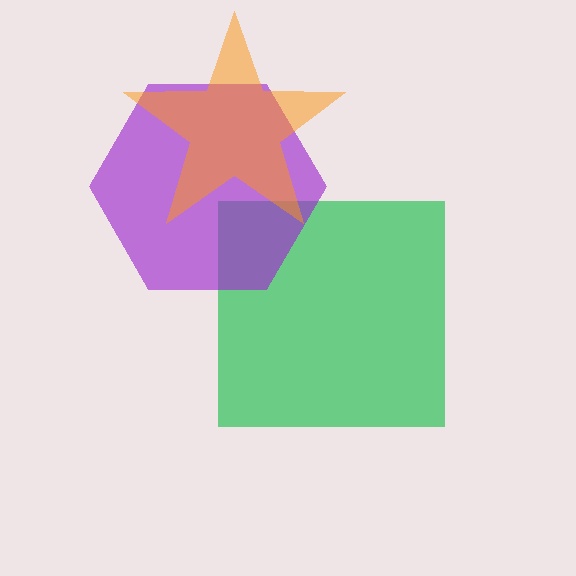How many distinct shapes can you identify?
There are 3 distinct shapes: a green square, a purple hexagon, an orange star.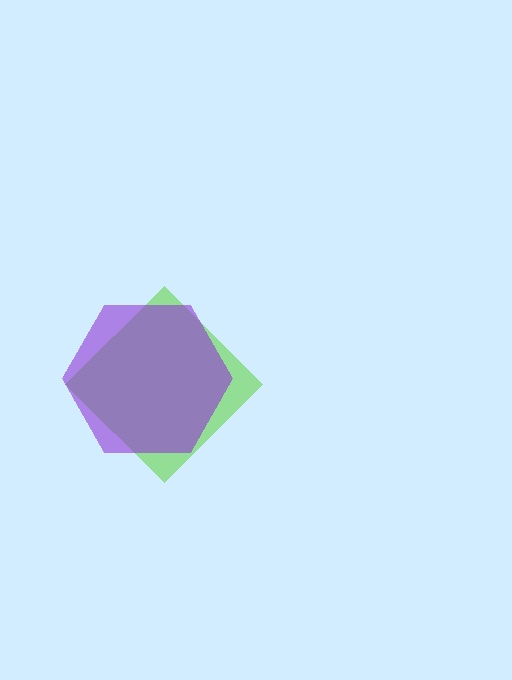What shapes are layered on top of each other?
The layered shapes are: a lime diamond, a purple hexagon.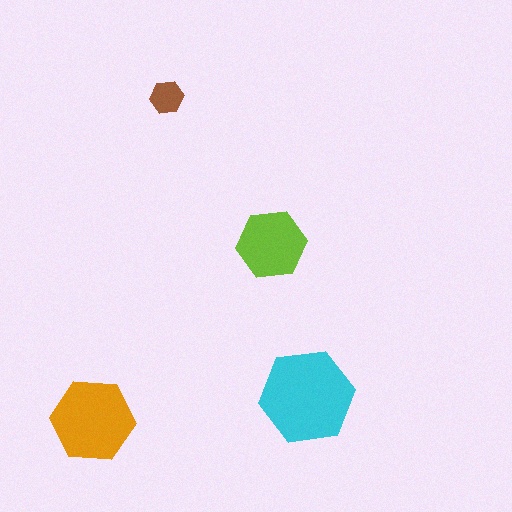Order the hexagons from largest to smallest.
the cyan one, the orange one, the lime one, the brown one.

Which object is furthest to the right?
The cyan hexagon is rightmost.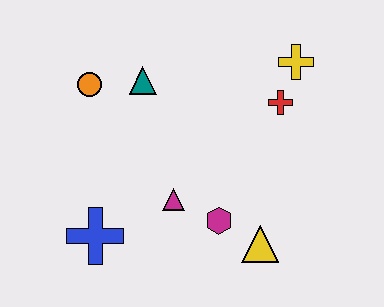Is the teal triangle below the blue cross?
No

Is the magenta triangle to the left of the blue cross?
No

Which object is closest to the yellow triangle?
The magenta hexagon is closest to the yellow triangle.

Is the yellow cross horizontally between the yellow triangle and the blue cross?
No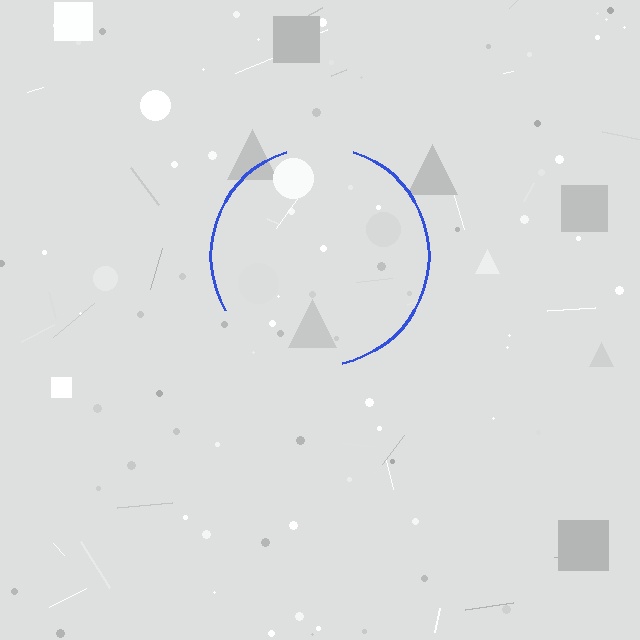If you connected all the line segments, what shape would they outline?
They would outline a circle.